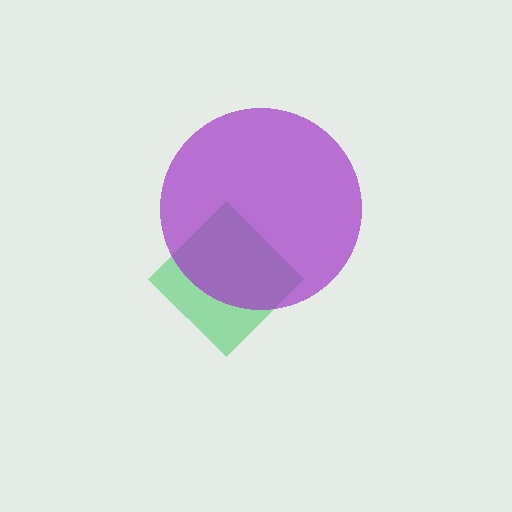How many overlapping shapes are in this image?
There are 2 overlapping shapes in the image.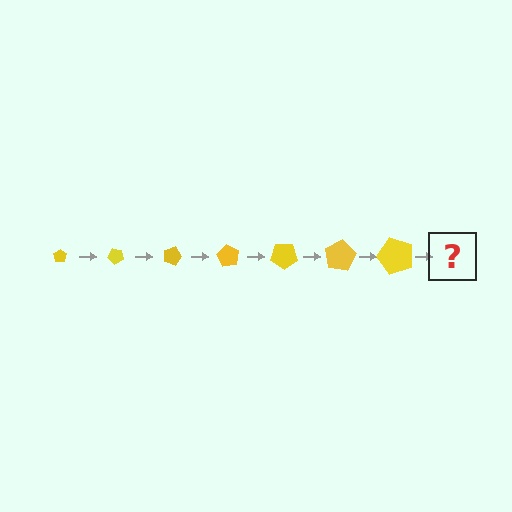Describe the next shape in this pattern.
It should be a pentagon, larger than the previous one and rotated 315 degrees from the start.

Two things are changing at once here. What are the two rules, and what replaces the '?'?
The two rules are that the pentagon grows larger each step and it rotates 45 degrees each step. The '?' should be a pentagon, larger than the previous one and rotated 315 degrees from the start.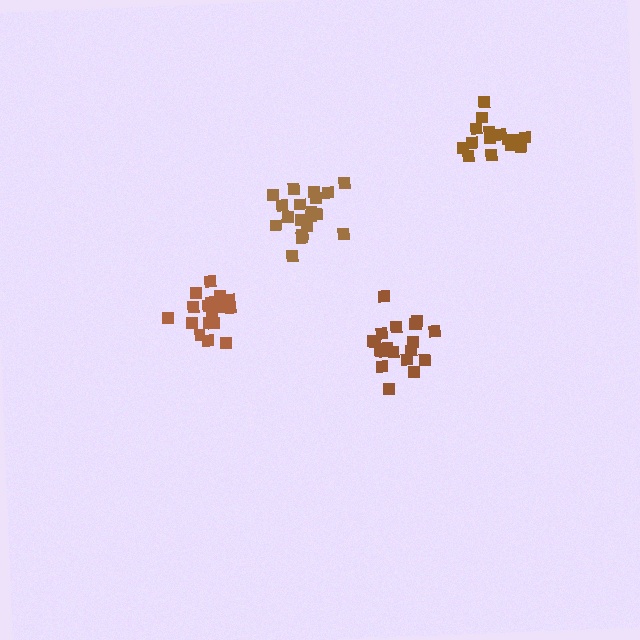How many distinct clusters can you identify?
There are 4 distinct clusters.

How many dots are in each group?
Group 1: 19 dots, Group 2: 17 dots, Group 3: 21 dots, Group 4: 15 dots (72 total).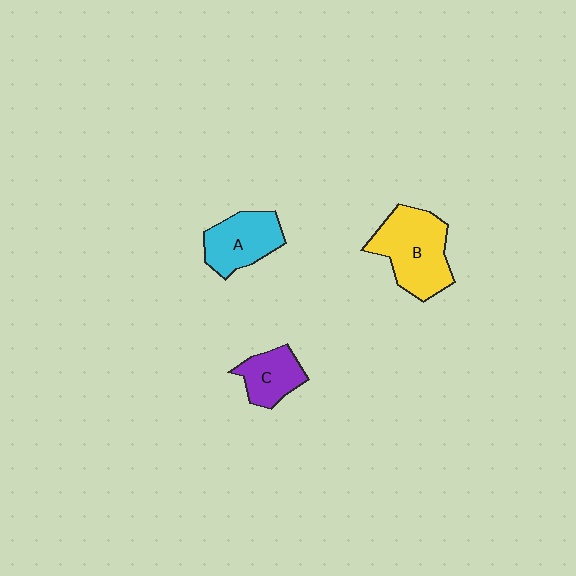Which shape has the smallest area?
Shape C (purple).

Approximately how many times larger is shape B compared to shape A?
Approximately 1.4 times.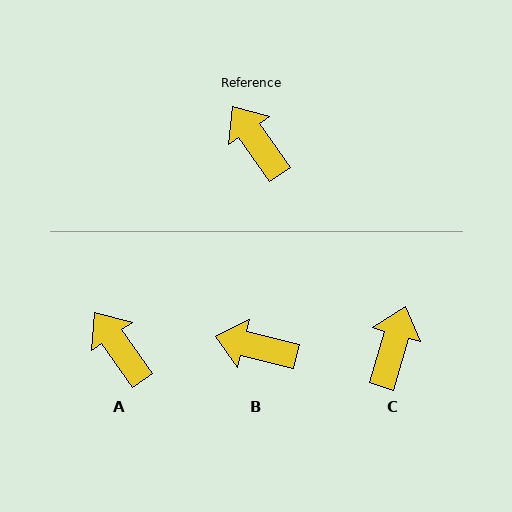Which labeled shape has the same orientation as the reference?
A.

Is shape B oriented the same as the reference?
No, it is off by about 41 degrees.